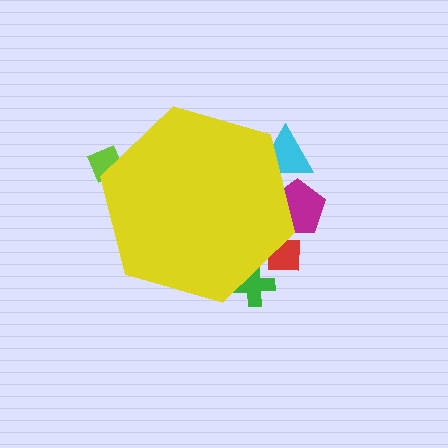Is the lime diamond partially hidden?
Yes, the lime diamond is partially hidden behind the yellow hexagon.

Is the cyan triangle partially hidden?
Yes, the cyan triangle is partially hidden behind the yellow hexagon.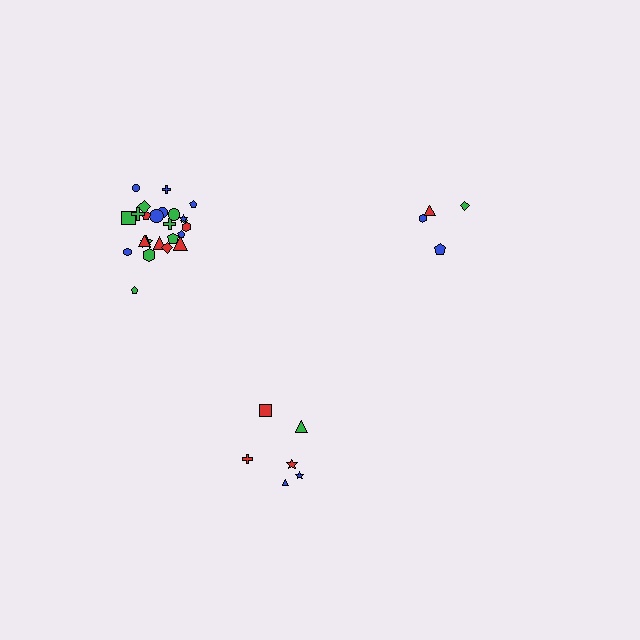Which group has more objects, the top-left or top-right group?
The top-left group.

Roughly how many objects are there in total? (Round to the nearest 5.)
Roughly 35 objects in total.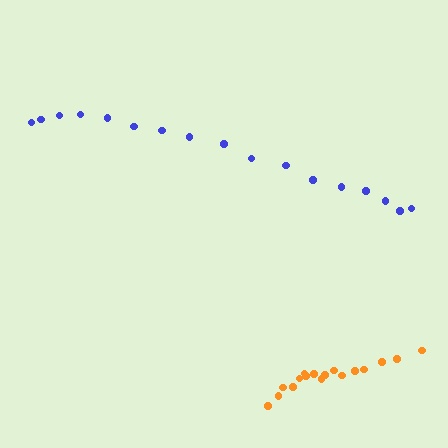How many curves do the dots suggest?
There are 2 distinct paths.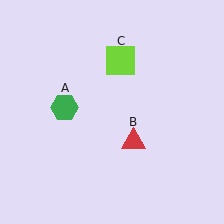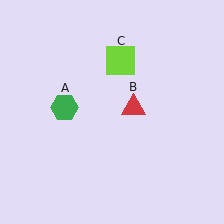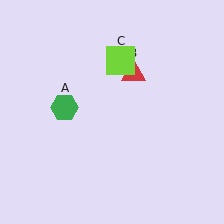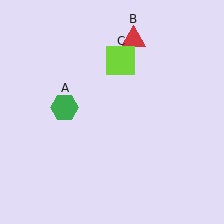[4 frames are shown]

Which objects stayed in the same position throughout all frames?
Green hexagon (object A) and lime square (object C) remained stationary.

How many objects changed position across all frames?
1 object changed position: red triangle (object B).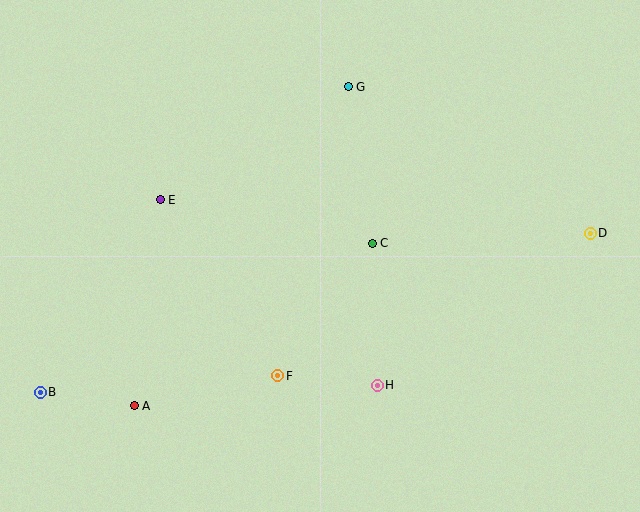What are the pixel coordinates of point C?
Point C is at (372, 243).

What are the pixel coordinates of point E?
Point E is at (160, 200).